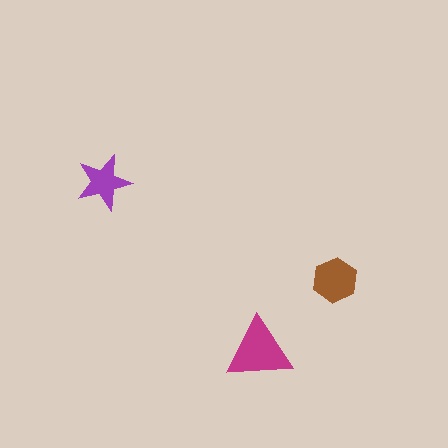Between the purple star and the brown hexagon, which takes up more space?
The brown hexagon.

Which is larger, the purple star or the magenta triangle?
The magenta triangle.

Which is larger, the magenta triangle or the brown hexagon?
The magenta triangle.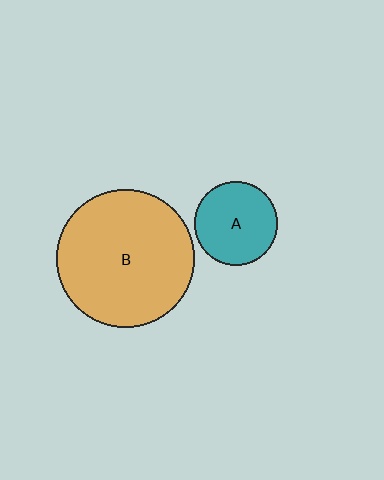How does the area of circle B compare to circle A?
Approximately 2.7 times.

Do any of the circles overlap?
No, none of the circles overlap.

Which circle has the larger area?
Circle B (orange).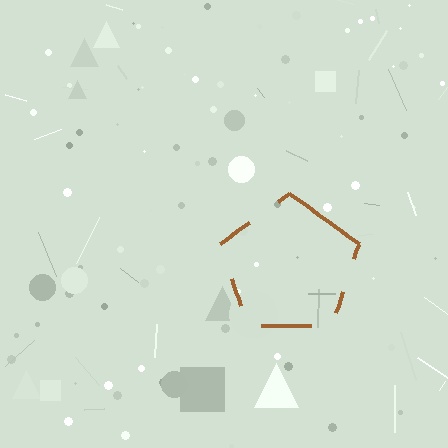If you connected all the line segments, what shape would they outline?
They would outline a pentagon.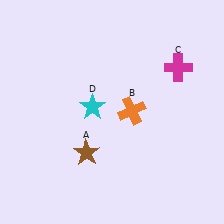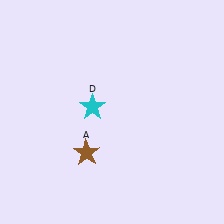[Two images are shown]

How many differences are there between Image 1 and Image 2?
There are 2 differences between the two images.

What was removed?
The orange cross (B), the magenta cross (C) were removed in Image 2.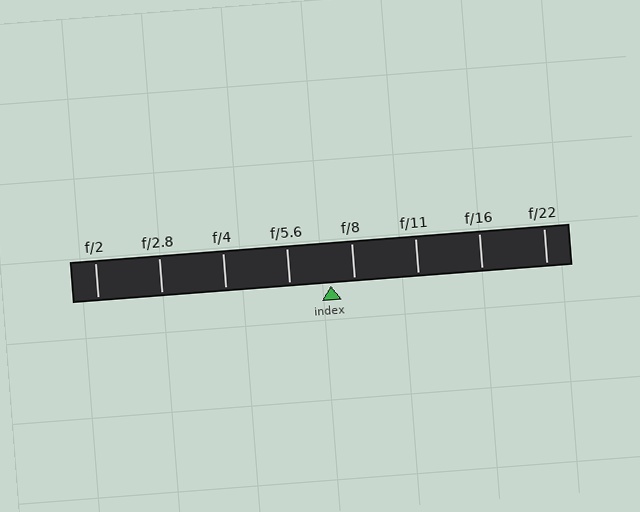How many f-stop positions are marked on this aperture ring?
There are 8 f-stop positions marked.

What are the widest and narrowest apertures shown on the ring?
The widest aperture shown is f/2 and the narrowest is f/22.